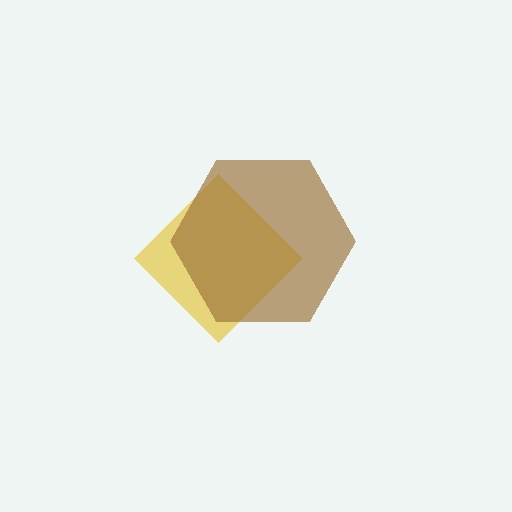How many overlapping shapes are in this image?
There are 2 overlapping shapes in the image.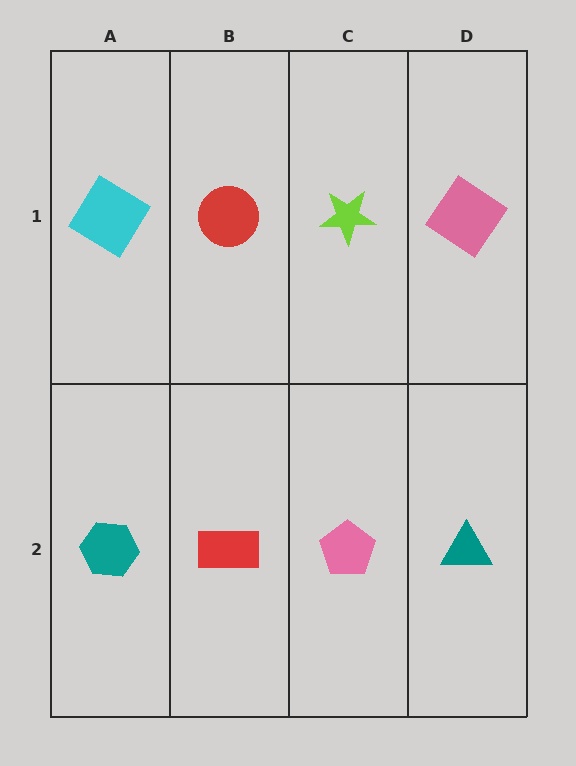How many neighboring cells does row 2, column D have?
2.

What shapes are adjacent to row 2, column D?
A pink diamond (row 1, column D), a pink pentagon (row 2, column C).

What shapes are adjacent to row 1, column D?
A teal triangle (row 2, column D), a lime star (row 1, column C).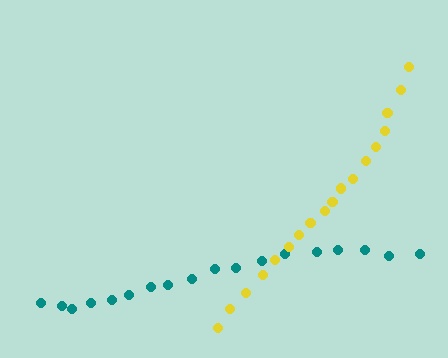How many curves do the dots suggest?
There are 2 distinct paths.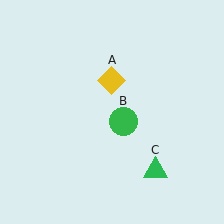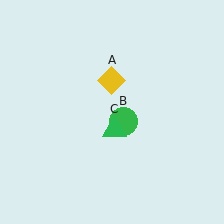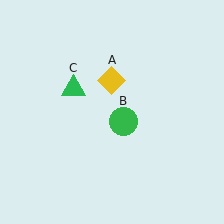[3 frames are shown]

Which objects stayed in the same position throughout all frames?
Yellow diamond (object A) and green circle (object B) remained stationary.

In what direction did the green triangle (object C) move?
The green triangle (object C) moved up and to the left.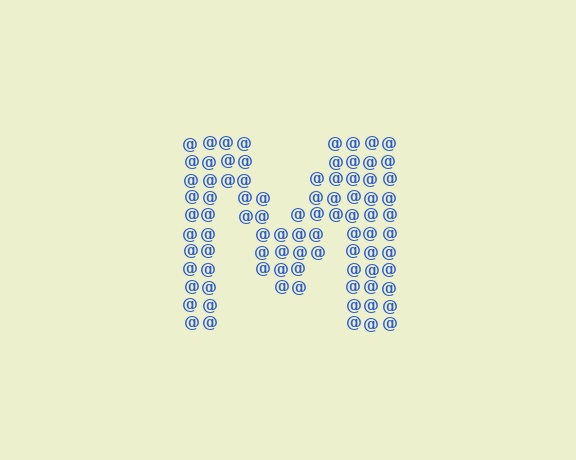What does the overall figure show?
The overall figure shows the letter M.